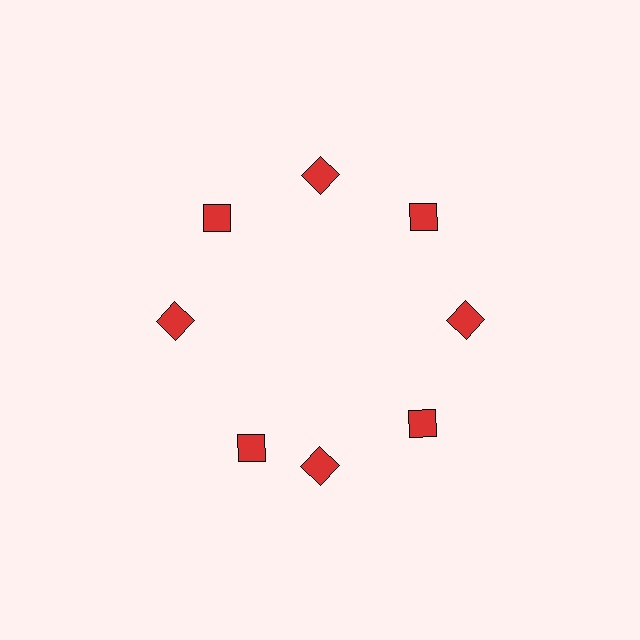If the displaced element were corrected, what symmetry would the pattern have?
It would have 8-fold rotational symmetry — the pattern would map onto itself every 45 degrees.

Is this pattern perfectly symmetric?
No. The 8 red squares are arranged in a ring, but one element near the 8 o'clock position is rotated out of alignment along the ring, breaking the 8-fold rotational symmetry.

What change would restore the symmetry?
The symmetry would be restored by rotating it back into even spacing with its neighbors so that all 8 squares sit at equal angles and equal distance from the center.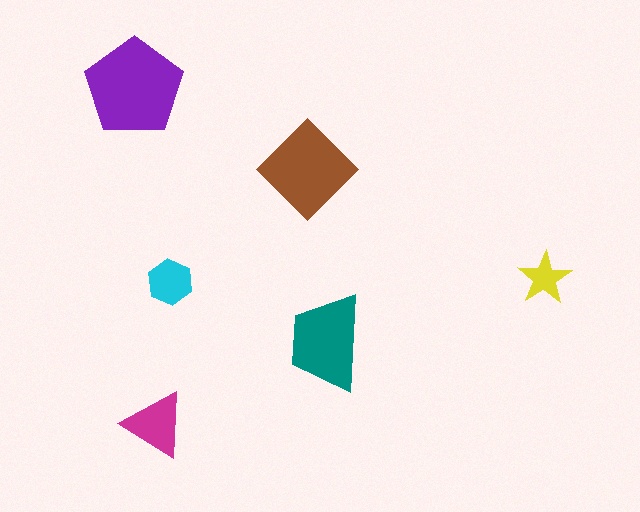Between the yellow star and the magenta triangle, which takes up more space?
The magenta triangle.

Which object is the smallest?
The yellow star.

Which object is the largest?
The purple pentagon.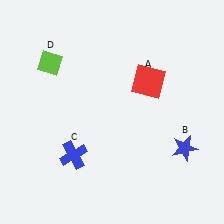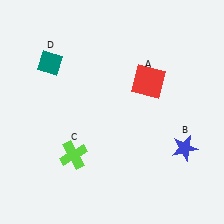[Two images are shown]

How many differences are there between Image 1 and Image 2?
There are 2 differences between the two images.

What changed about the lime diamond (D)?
In Image 1, D is lime. In Image 2, it changed to teal.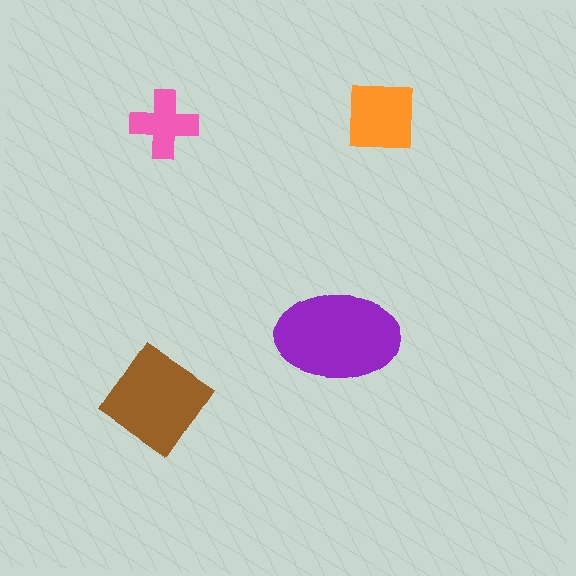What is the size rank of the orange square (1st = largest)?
3rd.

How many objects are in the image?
There are 4 objects in the image.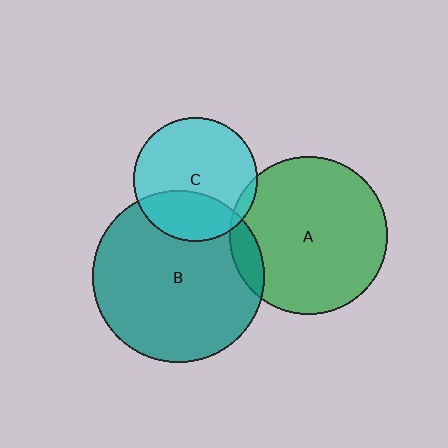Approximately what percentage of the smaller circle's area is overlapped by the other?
Approximately 5%.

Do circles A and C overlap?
Yes.